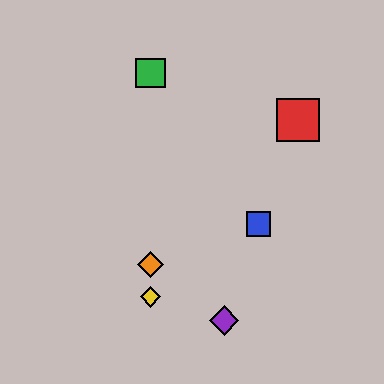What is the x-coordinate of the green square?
The green square is at x≈150.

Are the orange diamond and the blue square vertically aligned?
No, the orange diamond is at x≈150 and the blue square is at x≈258.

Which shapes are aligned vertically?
The green square, the yellow diamond, the orange diamond are aligned vertically.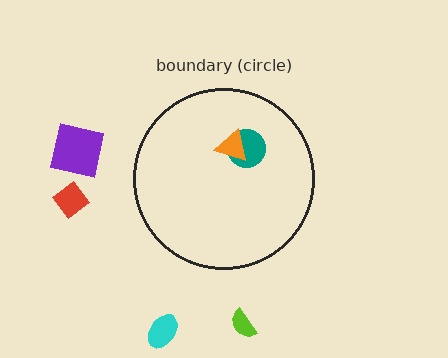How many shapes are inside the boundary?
2 inside, 4 outside.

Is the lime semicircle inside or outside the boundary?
Outside.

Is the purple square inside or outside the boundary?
Outside.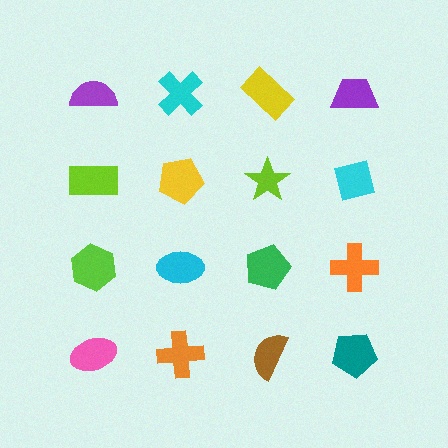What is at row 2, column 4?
A cyan square.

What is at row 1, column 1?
A purple semicircle.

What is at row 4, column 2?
An orange cross.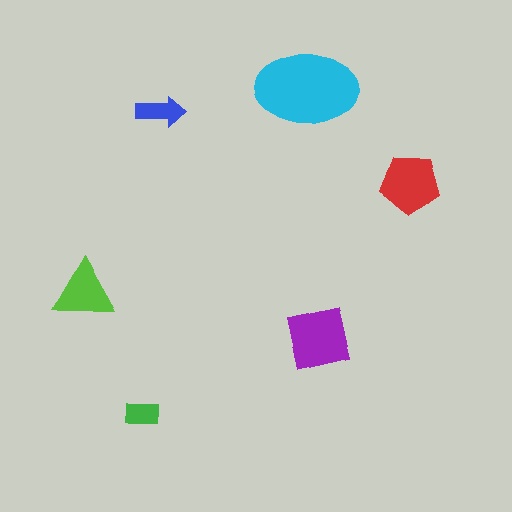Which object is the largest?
The cyan ellipse.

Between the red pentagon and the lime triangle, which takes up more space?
The red pentagon.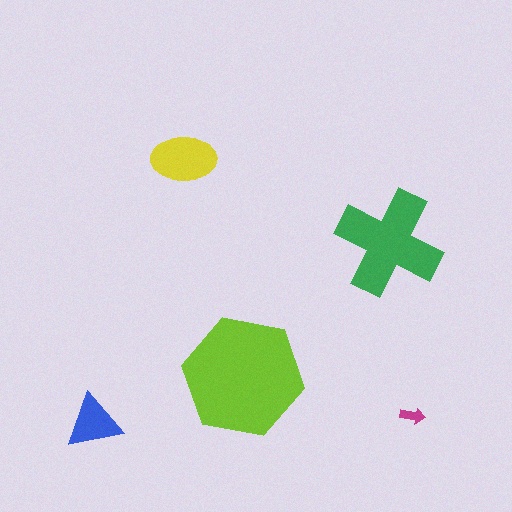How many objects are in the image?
There are 5 objects in the image.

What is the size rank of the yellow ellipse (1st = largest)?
3rd.